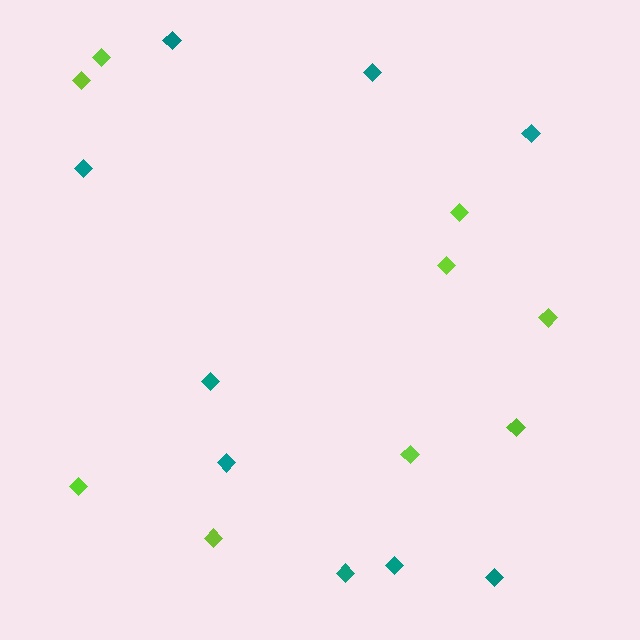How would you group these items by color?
There are 2 groups: one group of lime diamonds (9) and one group of teal diamonds (9).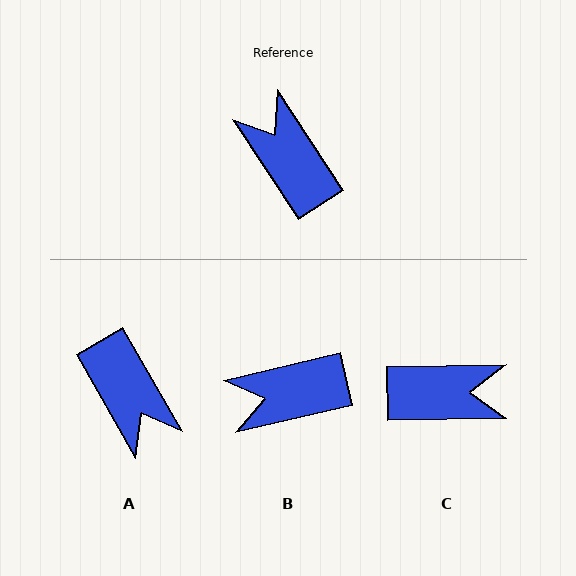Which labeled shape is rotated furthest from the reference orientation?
A, about 177 degrees away.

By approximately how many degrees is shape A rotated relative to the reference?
Approximately 177 degrees counter-clockwise.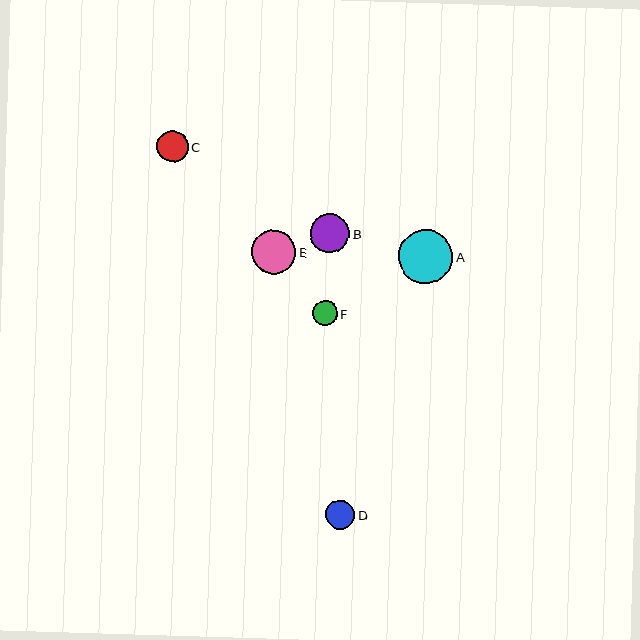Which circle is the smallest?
Circle F is the smallest with a size of approximately 25 pixels.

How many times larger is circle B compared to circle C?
Circle B is approximately 1.2 times the size of circle C.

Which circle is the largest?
Circle A is the largest with a size of approximately 54 pixels.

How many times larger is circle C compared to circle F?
Circle C is approximately 1.2 times the size of circle F.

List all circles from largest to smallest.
From largest to smallest: A, E, B, C, D, F.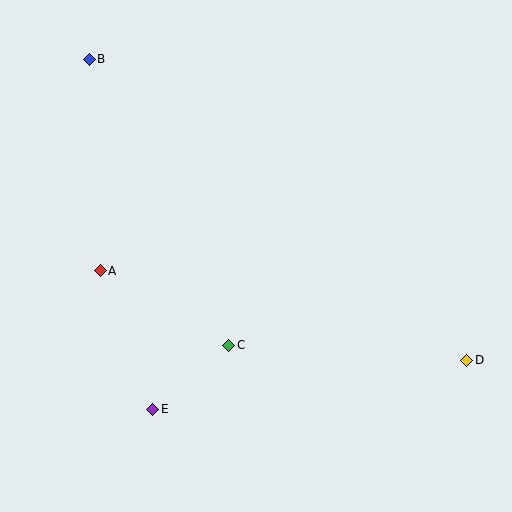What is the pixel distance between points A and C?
The distance between A and C is 148 pixels.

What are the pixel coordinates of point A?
Point A is at (100, 271).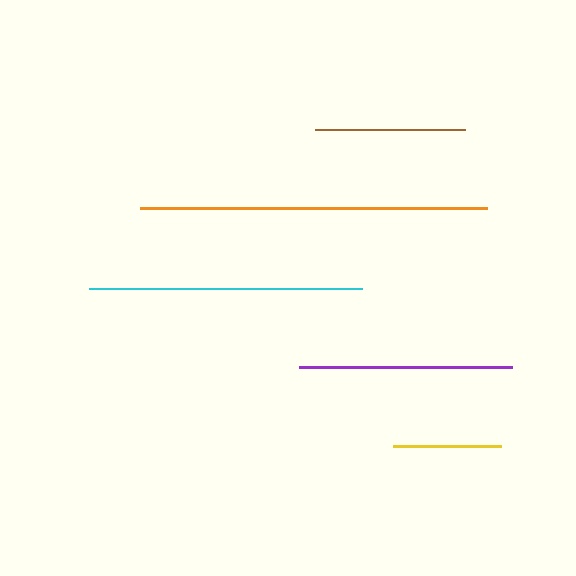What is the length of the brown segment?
The brown segment is approximately 150 pixels long.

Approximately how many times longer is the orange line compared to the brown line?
The orange line is approximately 2.3 times the length of the brown line.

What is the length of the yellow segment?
The yellow segment is approximately 108 pixels long.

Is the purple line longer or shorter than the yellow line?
The purple line is longer than the yellow line.